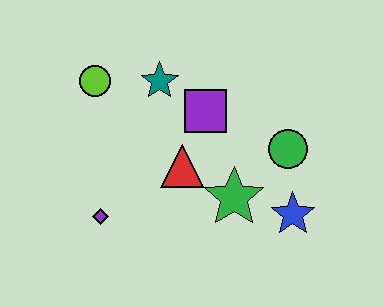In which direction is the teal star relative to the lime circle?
The teal star is to the right of the lime circle.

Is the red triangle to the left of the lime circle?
No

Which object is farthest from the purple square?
The purple diamond is farthest from the purple square.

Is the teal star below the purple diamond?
No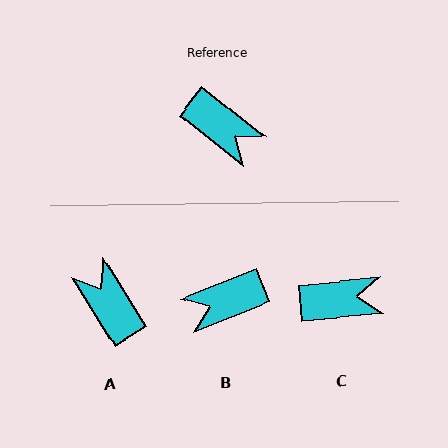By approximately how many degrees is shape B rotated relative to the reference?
Approximately 120 degrees clockwise.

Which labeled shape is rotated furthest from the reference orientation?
A, about 160 degrees away.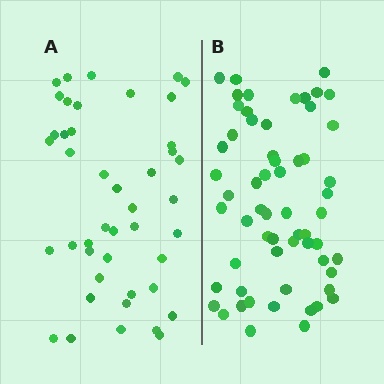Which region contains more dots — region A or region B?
Region B (the right region) has more dots.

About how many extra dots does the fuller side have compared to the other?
Region B has approximately 15 more dots than region A.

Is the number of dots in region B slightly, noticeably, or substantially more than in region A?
Region B has noticeably more, but not dramatically so. The ratio is roughly 1.4 to 1.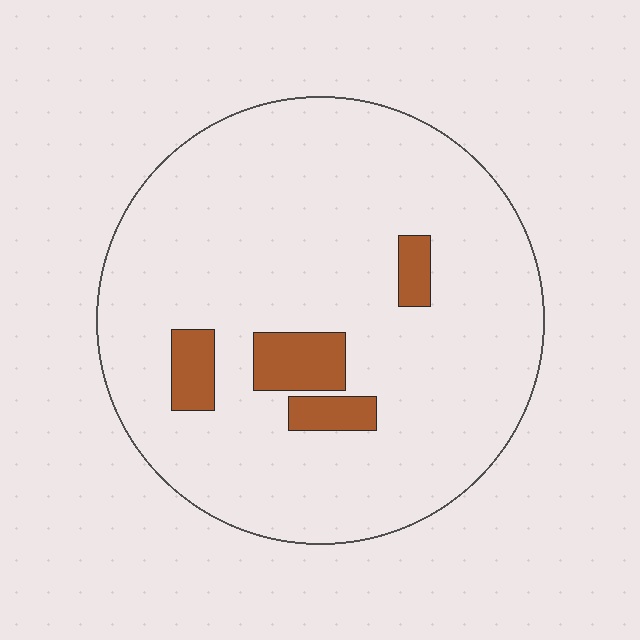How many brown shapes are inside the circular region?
4.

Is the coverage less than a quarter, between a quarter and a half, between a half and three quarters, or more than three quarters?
Less than a quarter.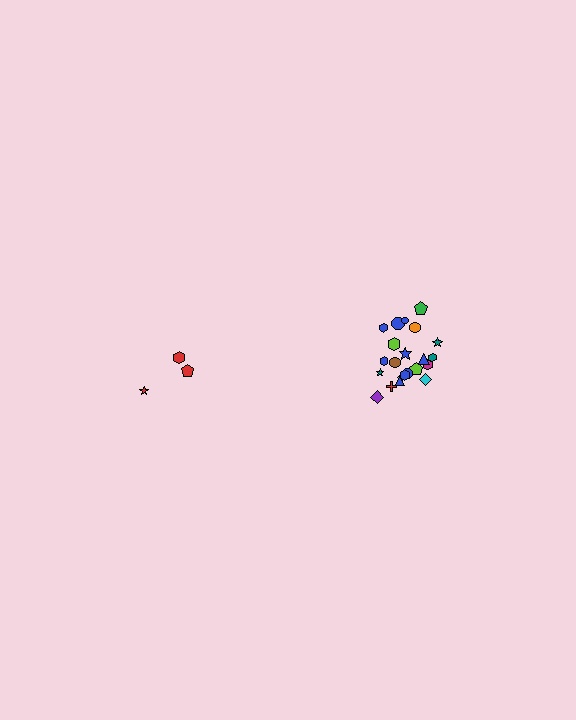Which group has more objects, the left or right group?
The right group.